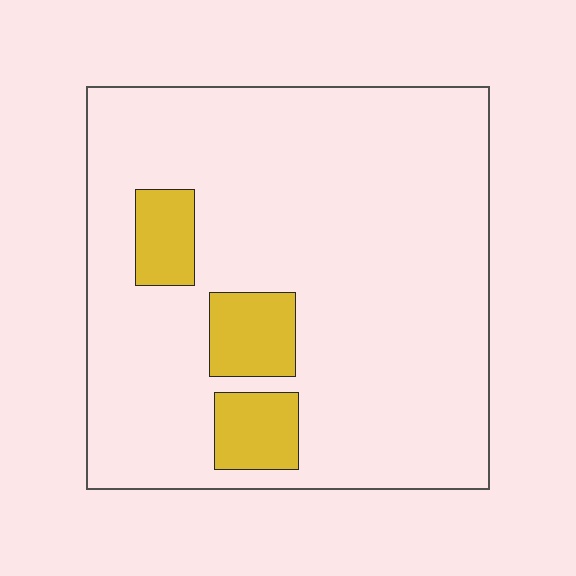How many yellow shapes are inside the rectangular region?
3.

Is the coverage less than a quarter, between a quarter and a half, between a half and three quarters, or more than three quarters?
Less than a quarter.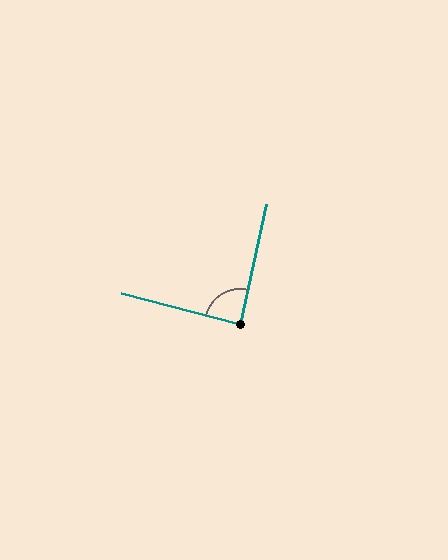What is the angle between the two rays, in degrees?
Approximately 88 degrees.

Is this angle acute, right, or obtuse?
It is approximately a right angle.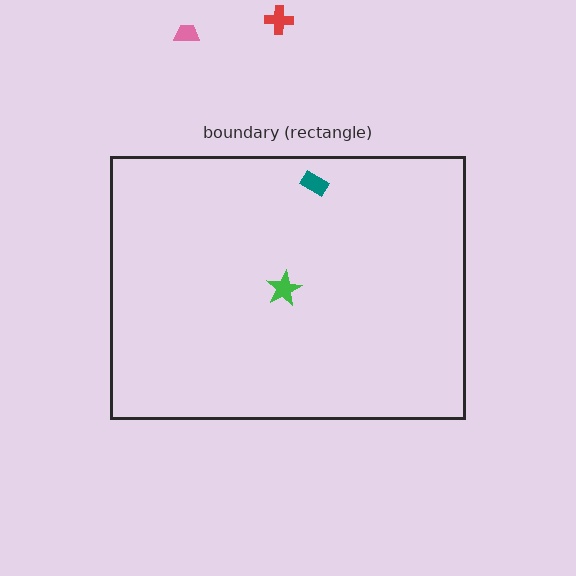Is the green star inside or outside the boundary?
Inside.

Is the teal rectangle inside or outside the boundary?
Inside.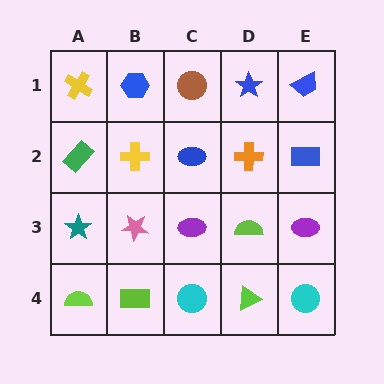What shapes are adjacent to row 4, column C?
A purple ellipse (row 3, column C), a lime rectangle (row 4, column B), a lime triangle (row 4, column D).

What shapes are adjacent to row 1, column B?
A yellow cross (row 2, column B), a yellow cross (row 1, column A), a brown circle (row 1, column C).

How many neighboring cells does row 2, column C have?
4.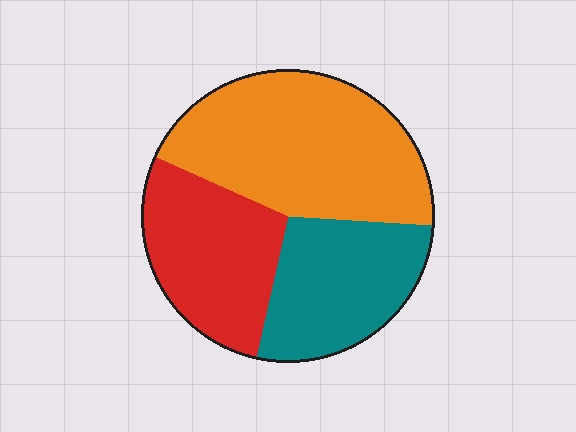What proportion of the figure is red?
Red takes up about one quarter (1/4) of the figure.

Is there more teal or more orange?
Orange.